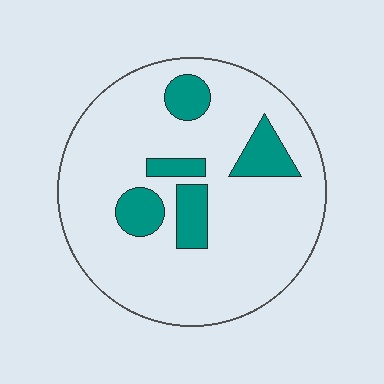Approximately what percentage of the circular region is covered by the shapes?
Approximately 15%.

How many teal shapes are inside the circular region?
5.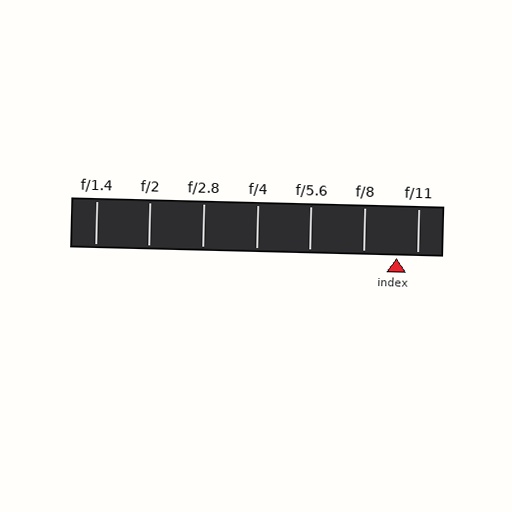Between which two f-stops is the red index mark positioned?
The index mark is between f/8 and f/11.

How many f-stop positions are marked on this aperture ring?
There are 7 f-stop positions marked.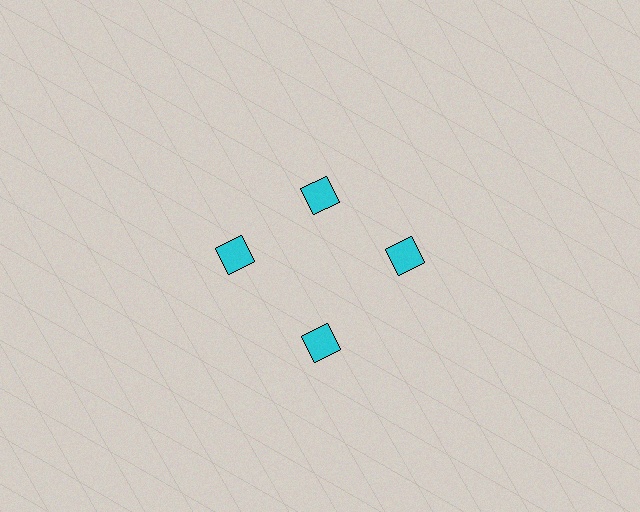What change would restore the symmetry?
The symmetry would be restored by moving it outward, back onto the ring so that all 4 squares sit at equal angles and equal distance from the center.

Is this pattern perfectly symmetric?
No. The 4 cyan squares are arranged in a ring, but one element near the 12 o'clock position is pulled inward toward the center, breaking the 4-fold rotational symmetry.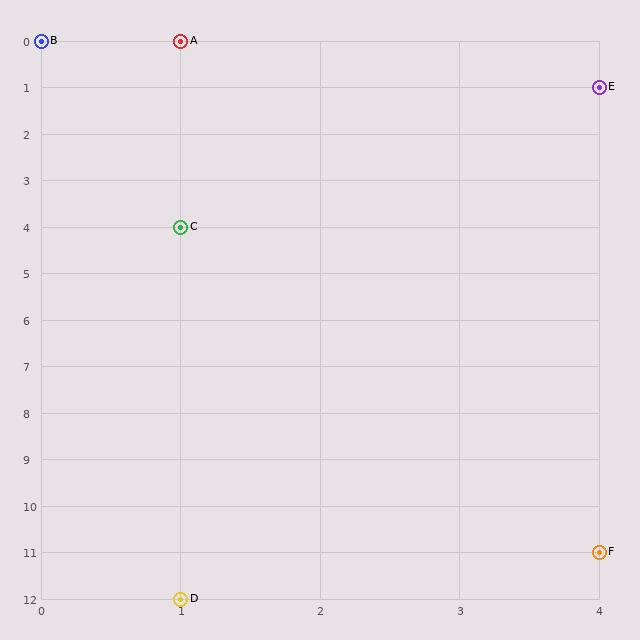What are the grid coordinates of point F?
Point F is at grid coordinates (4, 11).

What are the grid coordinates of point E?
Point E is at grid coordinates (4, 1).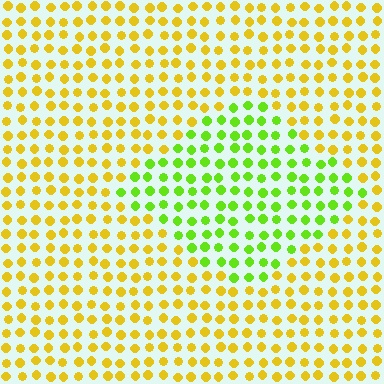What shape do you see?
I see a diamond.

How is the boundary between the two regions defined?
The boundary is defined purely by a slight shift in hue (about 48 degrees). Spacing, size, and orientation are identical on both sides.